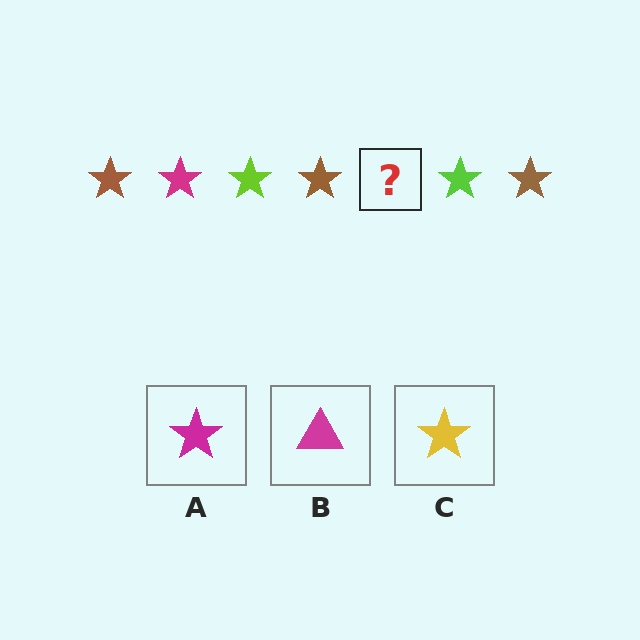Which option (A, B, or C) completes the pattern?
A.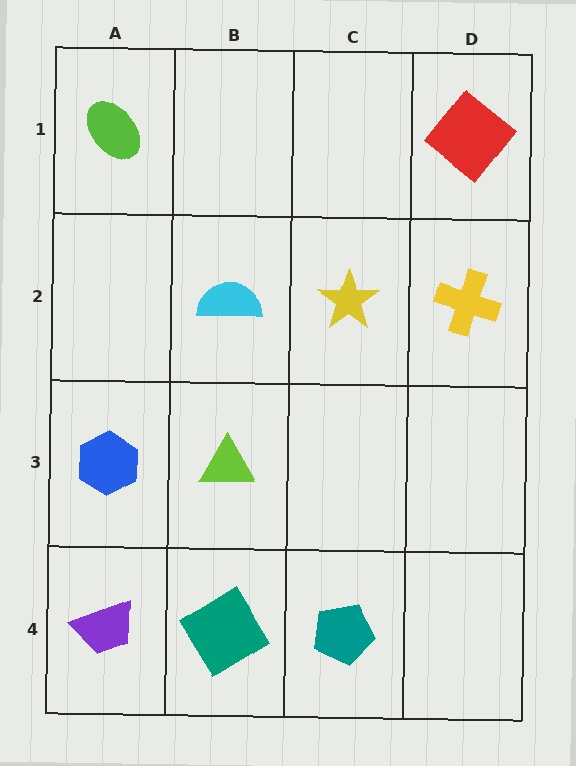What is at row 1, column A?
A lime ellipse.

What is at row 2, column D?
A yellow cross.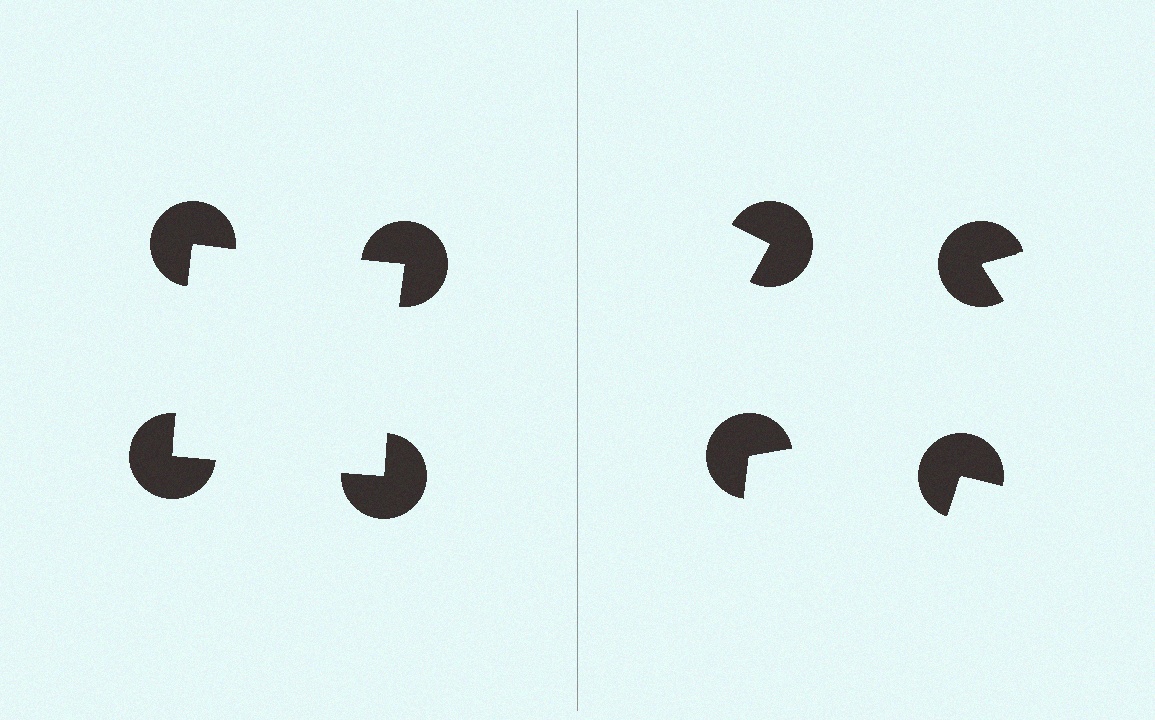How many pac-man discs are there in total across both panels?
8 — 4 on each side.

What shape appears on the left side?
An illusory square.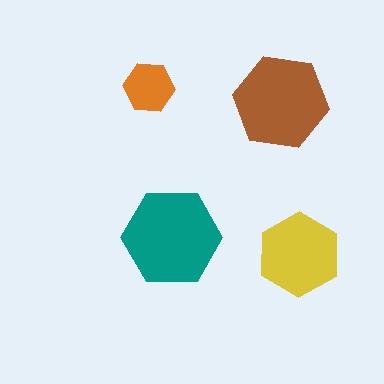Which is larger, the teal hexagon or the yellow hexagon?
The teal one.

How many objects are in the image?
There are 4 objects in the image.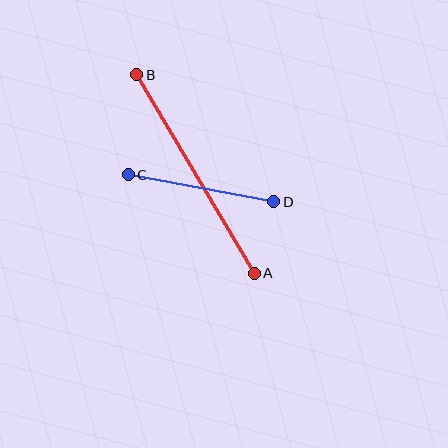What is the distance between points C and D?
The distance is approximately 148 pixels.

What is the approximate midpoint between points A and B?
The midpoint is at approximately (196, 174) pixels.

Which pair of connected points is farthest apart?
Points A and B are farthest apart.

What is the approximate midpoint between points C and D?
The midpoint is at approximately (201, 188) pixels.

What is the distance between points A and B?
The distance is approximately 231 pixels.